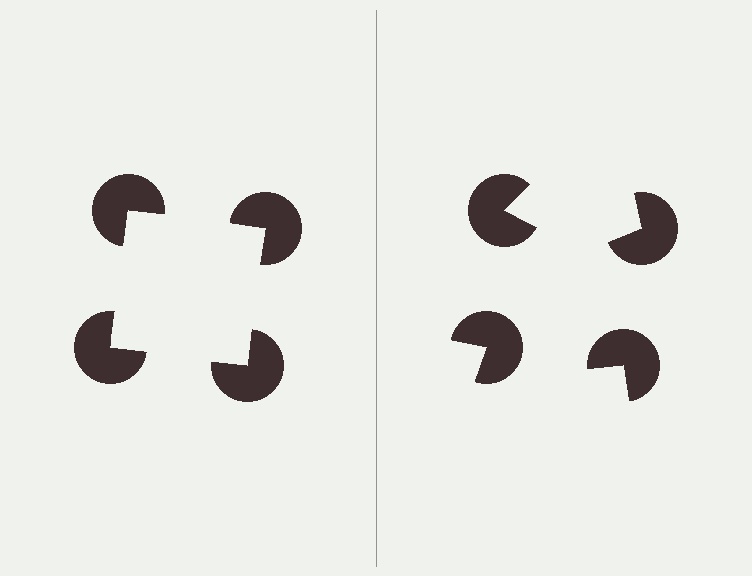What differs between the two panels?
The pac-man discs are positioned identically on both sides; only the wedge orientations differ. On the left they align to a square; on the right they are misaligned.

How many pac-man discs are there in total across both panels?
8 — 4 on each side.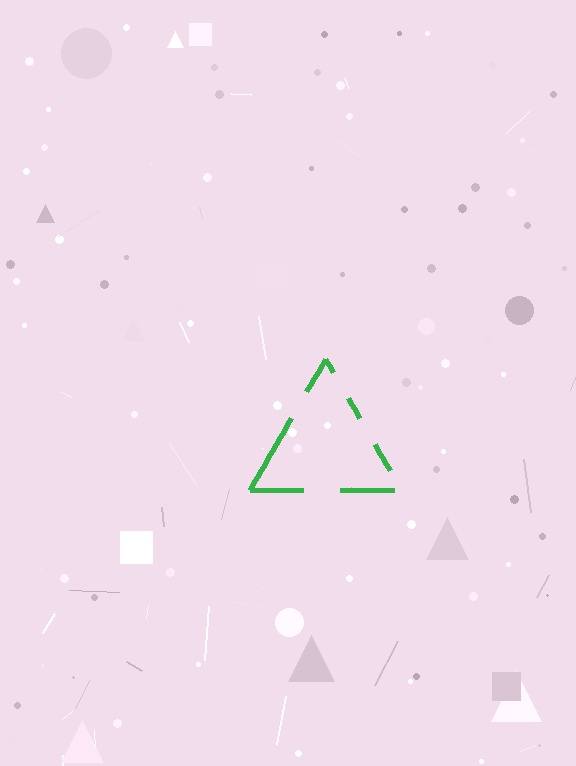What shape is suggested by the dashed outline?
The dashed outline suggests a triangle.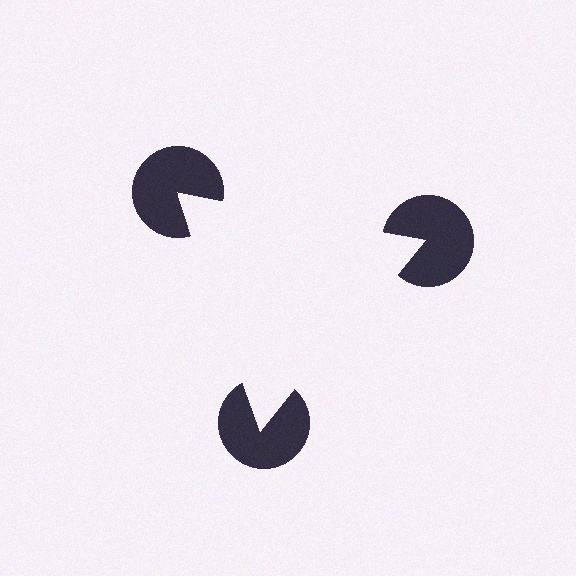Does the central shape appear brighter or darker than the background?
It typically appears slightly brighter than the background, even though no actual brightness change is drawn.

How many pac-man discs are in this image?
There are 3 — one at each vertex of the illusory triangle.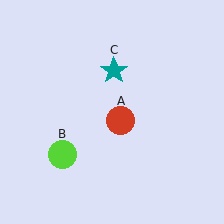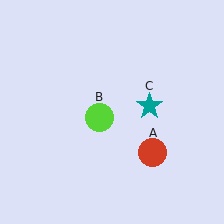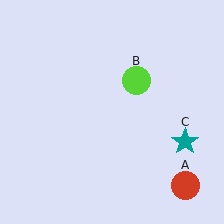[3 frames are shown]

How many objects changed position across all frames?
3 objects changed position: red circle (object A), lime circle (object B), teal star (object C).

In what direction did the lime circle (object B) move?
The lime circle (object B) moved up and to the right.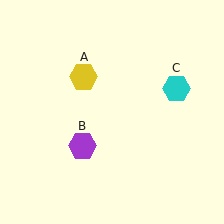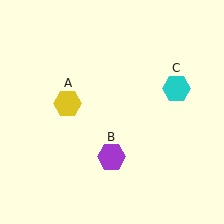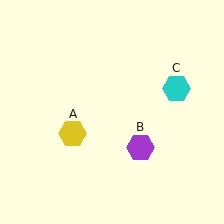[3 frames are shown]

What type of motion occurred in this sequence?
The yellow hexagon (object A), purple hexagon (object B) rotated counterclockwise around the center of the scene.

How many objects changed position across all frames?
2 objects changed position: yellow hexagon (object A), purple hexagon (object B).